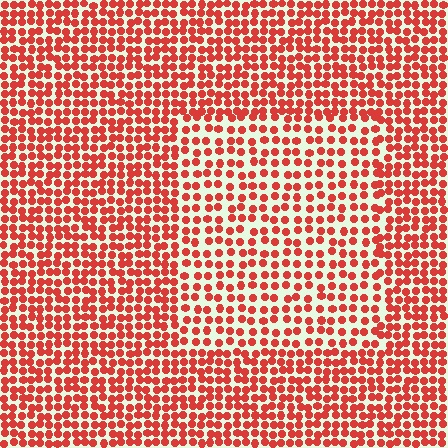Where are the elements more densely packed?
The elements are more densely packed outside the rectangle boundary.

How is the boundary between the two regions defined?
The boundary is defined by a change in element density (approximately 1.6x ratio). All elements are the same color, size, and shape.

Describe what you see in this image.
The image contains small red elements arranged at two different densities. A rectangle-shaped region is visible where the elements are less densely packed than the surrounding area.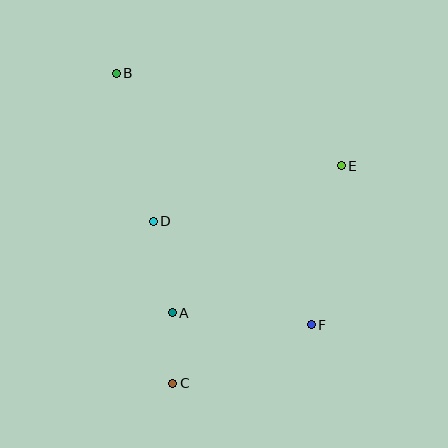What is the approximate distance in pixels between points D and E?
The distance between D and E is approximately 196 pixels.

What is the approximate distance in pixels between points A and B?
The distance between A and B is approximately 246 pixels.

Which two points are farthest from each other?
Points B and F are farthest from each other.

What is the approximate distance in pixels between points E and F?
The distance between E and F is approximately 162 pixels.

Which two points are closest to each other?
Points A and C are closest to each other.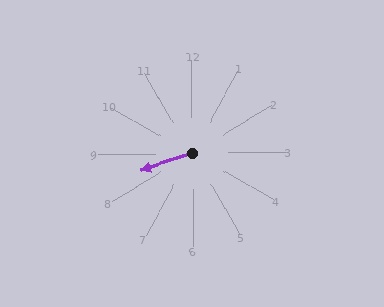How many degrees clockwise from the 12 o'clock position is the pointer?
Approximately 253 degrees.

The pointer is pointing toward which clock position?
Roughly 8 o'clock.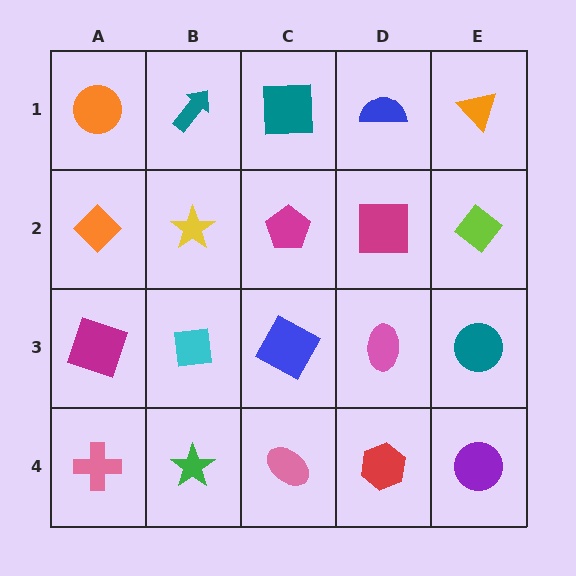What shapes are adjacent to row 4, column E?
A teal circle (row 3, column E), a red hexagon (row 4, column D).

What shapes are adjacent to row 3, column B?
A yellow star (row 2, column B), a green star (row 4, column B), a magenta square (row 3, column A), a blue square (row 3, column C).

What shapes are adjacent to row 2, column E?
An orange triangle (row 1, column E), a teal circle (row 3, column E), a magenta square (row 2, column D).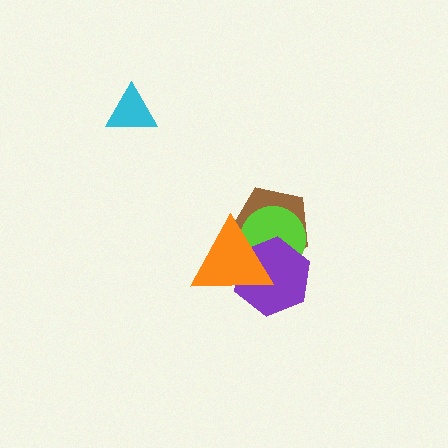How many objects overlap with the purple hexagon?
3 objects overlap with the purple hexagon.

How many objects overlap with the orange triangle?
3 objects overlap with the orange triangle.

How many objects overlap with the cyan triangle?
0 objects overlap with the cyan triangle.